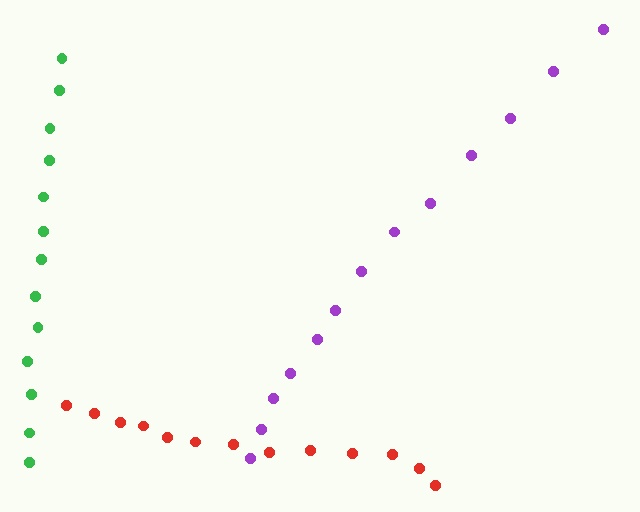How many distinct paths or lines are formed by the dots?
There are 3 distinct paths.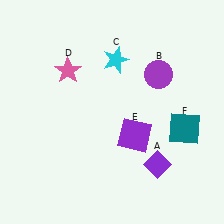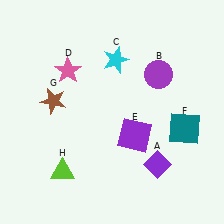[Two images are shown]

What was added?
A brown star (G), a lime triangle (H) were added in Image 2.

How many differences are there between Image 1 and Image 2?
There are 2 differences between the two images.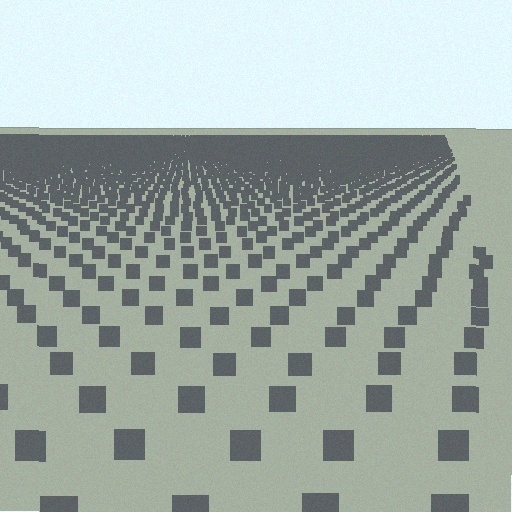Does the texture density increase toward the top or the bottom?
Density increases toward the top.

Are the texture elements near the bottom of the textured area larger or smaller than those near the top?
Larger. Near the bottom, elements are closer to the viewer and appear at a bigger on-screen size.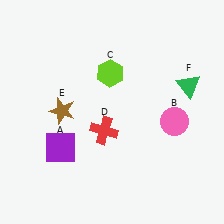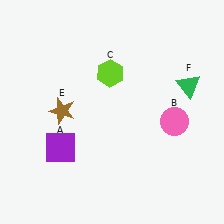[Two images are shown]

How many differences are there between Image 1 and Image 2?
There is 1 difference between the two images.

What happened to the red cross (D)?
The red cross (D) was removed in Image 2. It was in the bottom-left area of Image 1.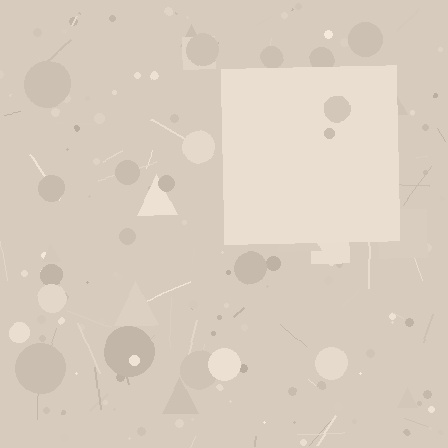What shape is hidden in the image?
A square is hidden in the image.